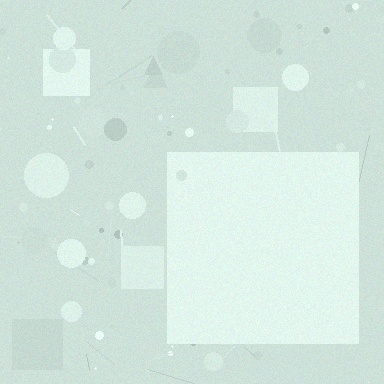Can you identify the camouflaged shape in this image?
The camouflaged shape is a square.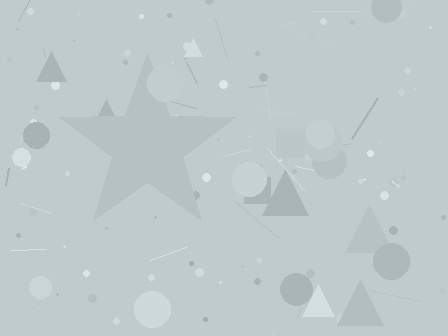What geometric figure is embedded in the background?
A star is embedded in the background.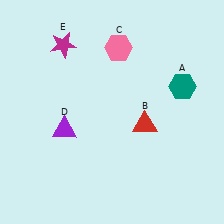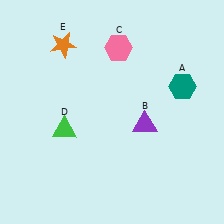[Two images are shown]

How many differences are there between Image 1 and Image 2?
There are 3 differences between the two images.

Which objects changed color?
B changed from red to purple. D changed from purple to green. E changed from magenta to orange.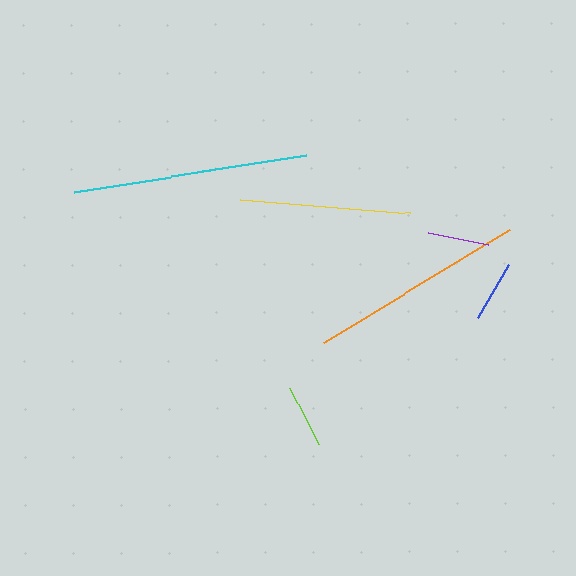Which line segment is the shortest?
The purple line is the shortest at approximately 61 pixels.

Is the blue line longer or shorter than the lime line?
The lime line is longer than the blue line.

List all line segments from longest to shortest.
From longest to shortest: cyan, orange, yellow, lime, blue, purple.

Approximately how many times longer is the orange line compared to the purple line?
The orange line is approximately 3.6 times the length of the purple line.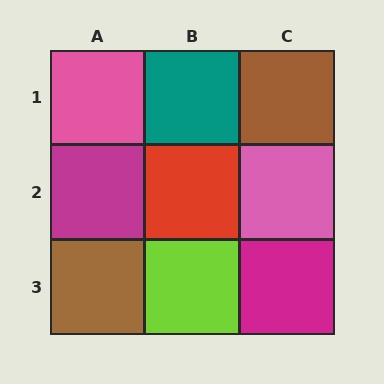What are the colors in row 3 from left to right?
Brown, lime, magenta.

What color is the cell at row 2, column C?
Pink.